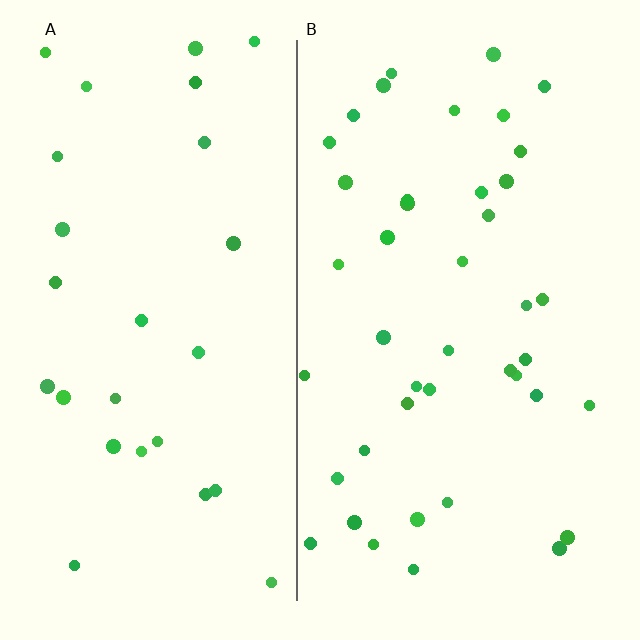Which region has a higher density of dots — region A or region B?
B (the right).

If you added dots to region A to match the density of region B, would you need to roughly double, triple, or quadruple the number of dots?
Approximately double.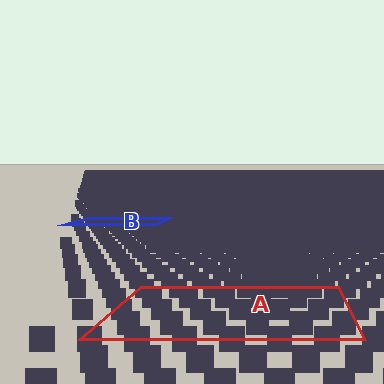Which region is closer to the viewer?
Region A is closer. The texture elements there are larger and more spread out.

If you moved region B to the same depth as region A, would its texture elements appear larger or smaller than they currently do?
They would appear larger. At a closer depth, the same texture elements are projected at a bigger on-screen size.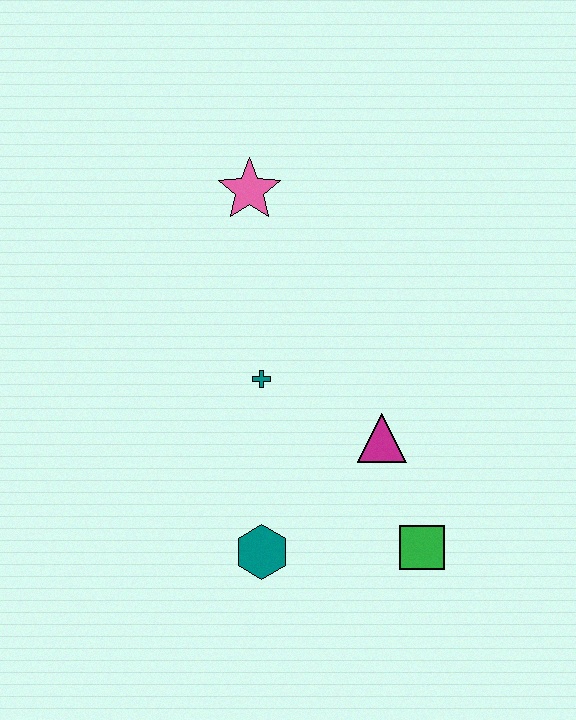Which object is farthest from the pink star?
The green square is farthest from the pink star.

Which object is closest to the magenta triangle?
The green square is closest to the magenta triangle.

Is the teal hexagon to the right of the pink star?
Yes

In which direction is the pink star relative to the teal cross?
The pink star is above the teal cross.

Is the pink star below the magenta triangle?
No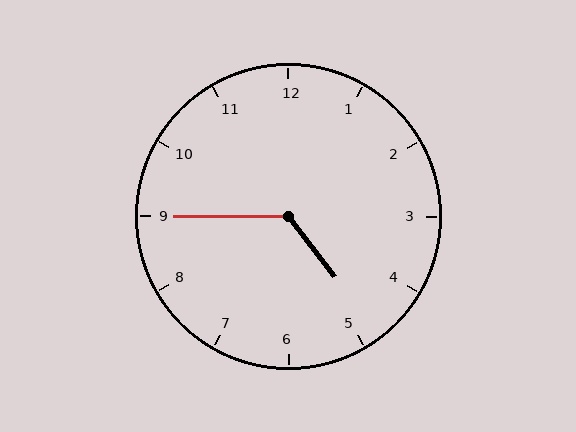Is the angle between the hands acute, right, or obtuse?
It is obtuse.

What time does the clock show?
4:45.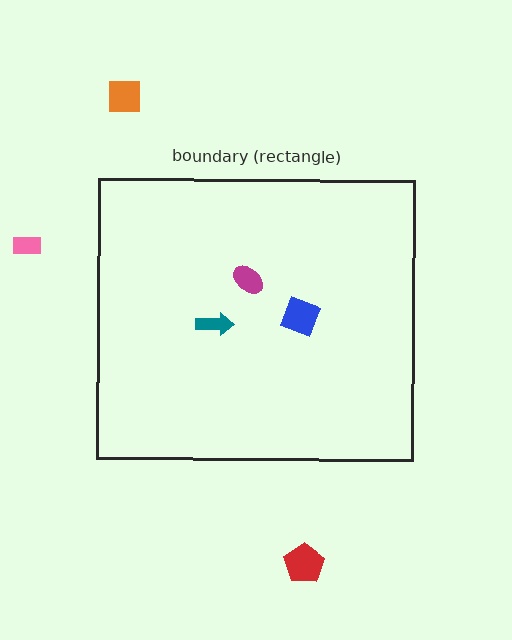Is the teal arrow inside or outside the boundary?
Inside.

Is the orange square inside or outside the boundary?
Outside.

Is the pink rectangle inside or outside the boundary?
Outside.